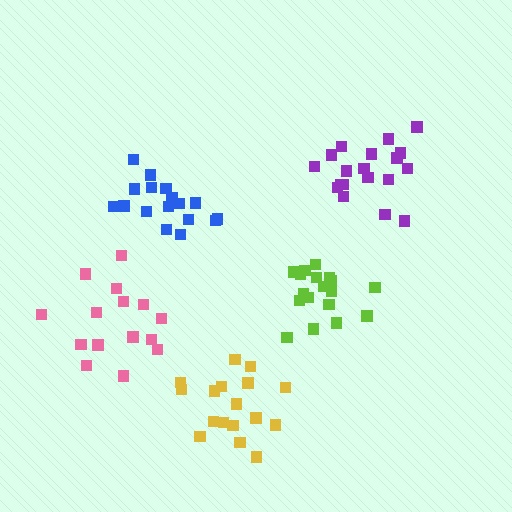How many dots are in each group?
Group 1: 17 dots, Group 2: 18 dots, Group 3: 19 dots, Group 4: 16 dots, Group 5: 17 dots (87 total).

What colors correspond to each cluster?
The clusters are colored: yellow, lime, purple, pink, blue.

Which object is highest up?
The purple cluster is topmost.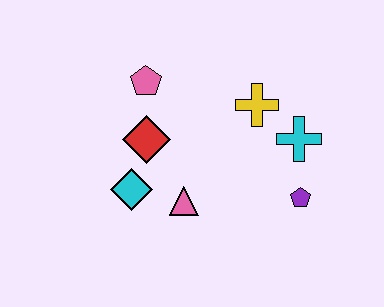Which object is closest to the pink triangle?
The cyan diamond is closest to the pink triangle.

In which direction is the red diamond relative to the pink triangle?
The red diamond is above the pink triangle.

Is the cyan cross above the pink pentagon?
No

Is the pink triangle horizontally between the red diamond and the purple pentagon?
Yes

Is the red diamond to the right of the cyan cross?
No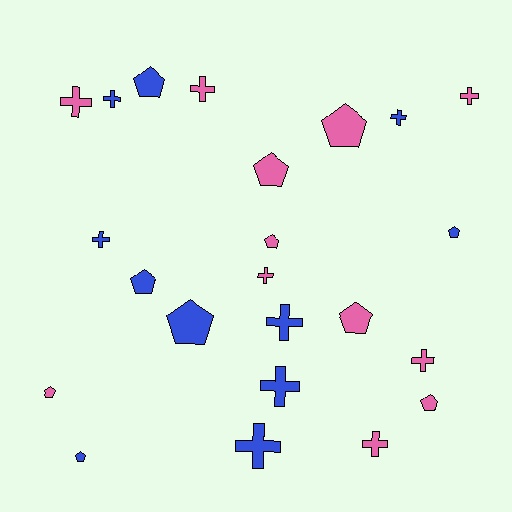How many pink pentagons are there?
There are 6 pink pentagons.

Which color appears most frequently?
Pink, with 12 objects.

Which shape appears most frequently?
Cross, with 12 objects.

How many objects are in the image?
There are 23 objects.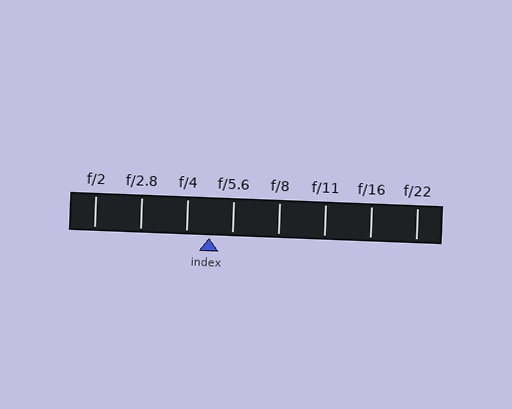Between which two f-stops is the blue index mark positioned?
The index mark is between f/4 and f/5.6.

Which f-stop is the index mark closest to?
The index mark is closest to f/5.6.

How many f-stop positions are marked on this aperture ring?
There are 8 f-stop positions marked.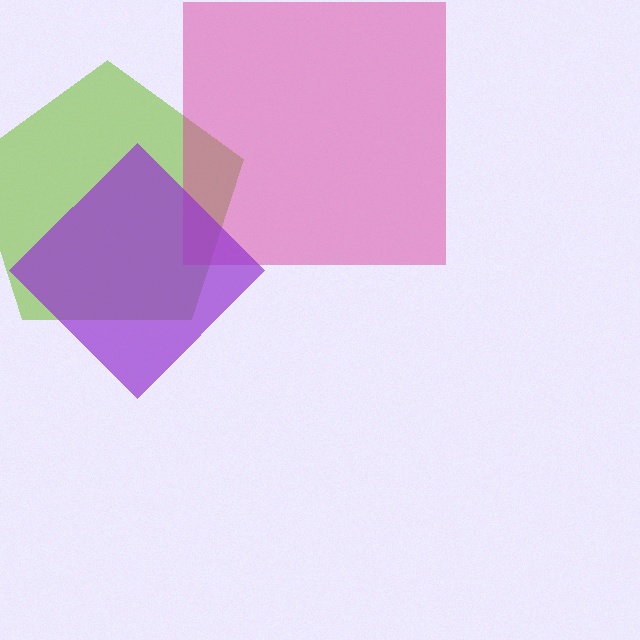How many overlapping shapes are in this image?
There are 3 overlapping shapes in the image.